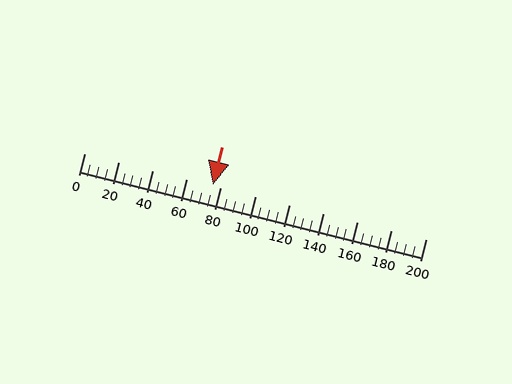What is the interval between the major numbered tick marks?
The major tick marks are spaced 20 units apart.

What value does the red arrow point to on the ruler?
The red arrow points to approximately 75.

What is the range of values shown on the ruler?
The ruler shows values from 0 to 200.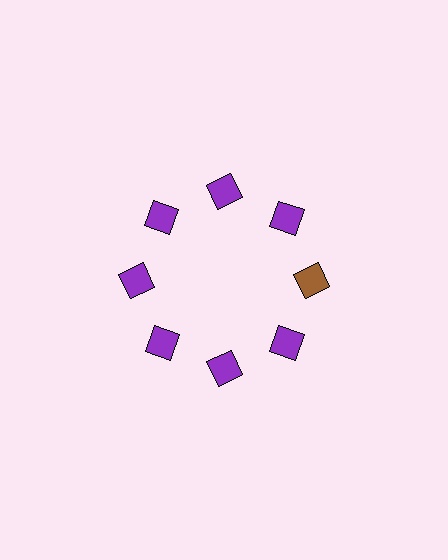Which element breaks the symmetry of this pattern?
The brown diamond at roughly the 3 o'clock position breaks the symmetry. All other shapes are purple diamonds.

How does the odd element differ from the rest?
It has a different color: brown instead of purple.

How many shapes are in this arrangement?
There are 8 shapes arranged in a ring pattern.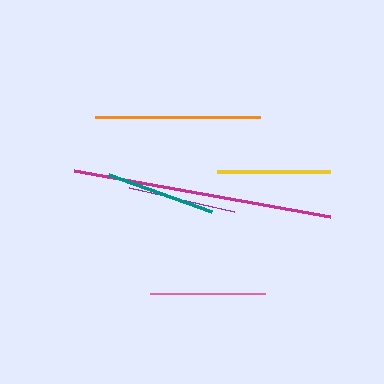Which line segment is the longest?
The magenta line is the longest at approximately 260 pixels.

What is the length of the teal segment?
The teal segment is approximately 110 pixels long.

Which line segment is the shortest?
The purple line is the shortest at approximately 109 pixels.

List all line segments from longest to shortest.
From longest to shortest: magenta, orange, pink, yellow, teal, purple.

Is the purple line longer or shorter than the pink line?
The pink line is longer than the purple line.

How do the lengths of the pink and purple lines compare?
The pink and purple lines are approximately the same length.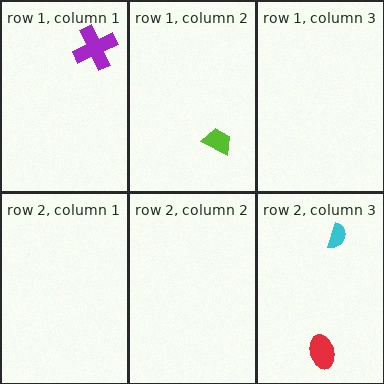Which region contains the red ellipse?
The row 2, column 3 region.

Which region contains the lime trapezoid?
The row 1, column 2 region.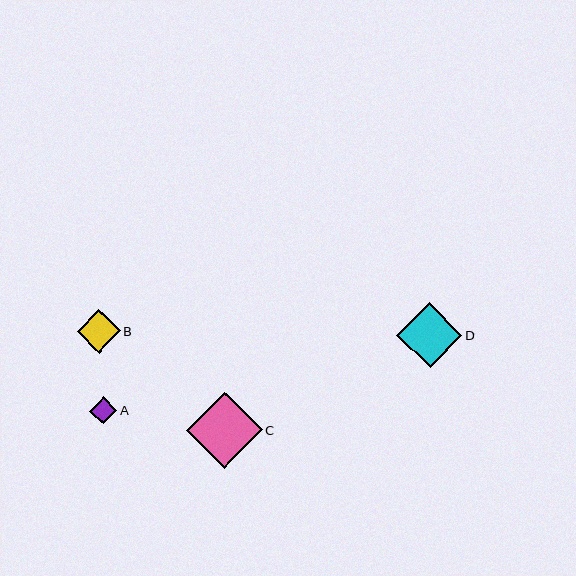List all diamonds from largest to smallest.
From largest to smallest: C, D, B, A.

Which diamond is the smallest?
Diamond A is the smallest with a size of approximately 27 pixels.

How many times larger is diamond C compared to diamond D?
Diamond C is approximately 1.2 times the size of diamond D.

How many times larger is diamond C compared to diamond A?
Diamond C is approximately 2.8 times the size of diamond A.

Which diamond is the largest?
Diamond C is the largest with a size of approximately 76 pixels.